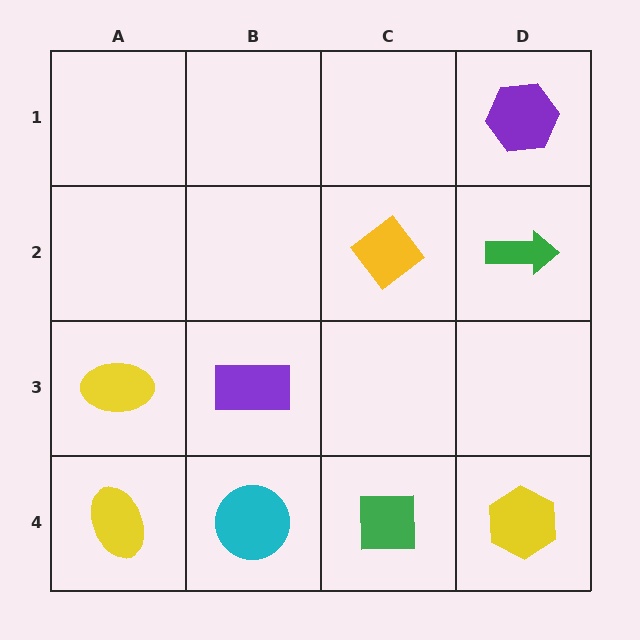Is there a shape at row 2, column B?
No, that cell is empty.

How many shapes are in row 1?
1 shape.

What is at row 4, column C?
A green square.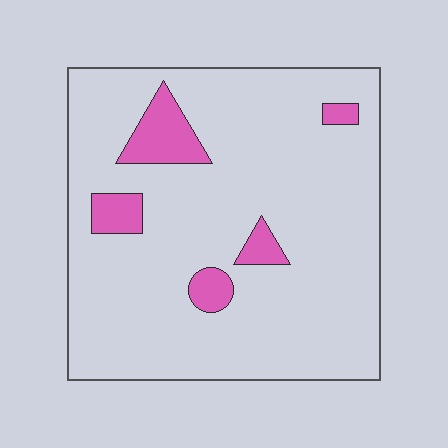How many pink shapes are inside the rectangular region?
5.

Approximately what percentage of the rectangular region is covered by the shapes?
Approximately 10%.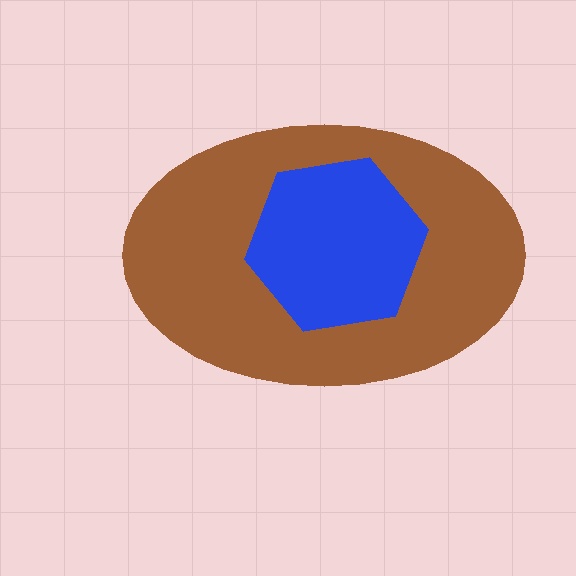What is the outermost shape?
The brown ellipse.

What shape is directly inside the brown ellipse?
The blue hexagon.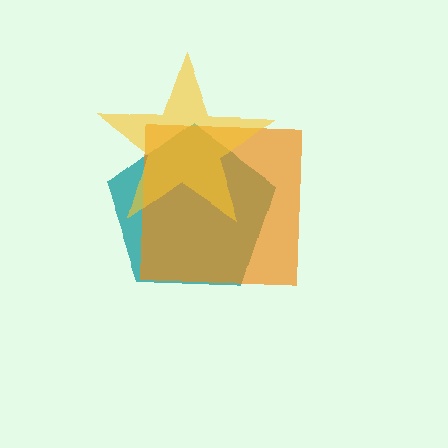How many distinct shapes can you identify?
There are 3 distinct shapes: a teal pentagon, an orange square, a yellow star.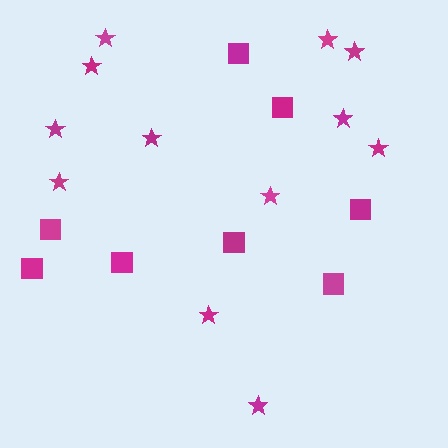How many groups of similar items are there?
There are 2 groups: one group of squares (8) and one group of stars (12).